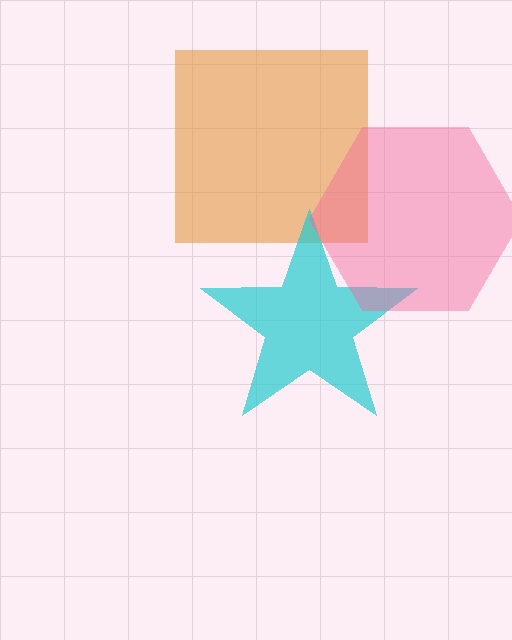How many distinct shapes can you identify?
There are 3 distinct shapes: an orange square, a cyan star, a pink hexagon.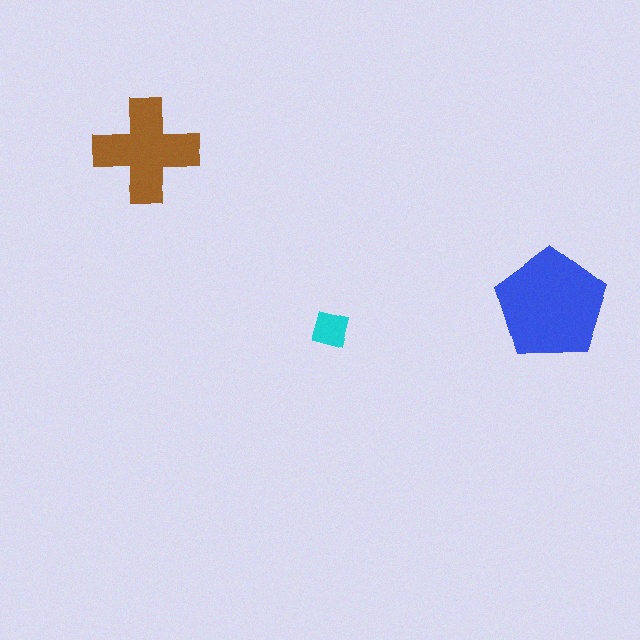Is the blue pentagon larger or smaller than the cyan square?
Larger.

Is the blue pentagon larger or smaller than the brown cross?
Larger.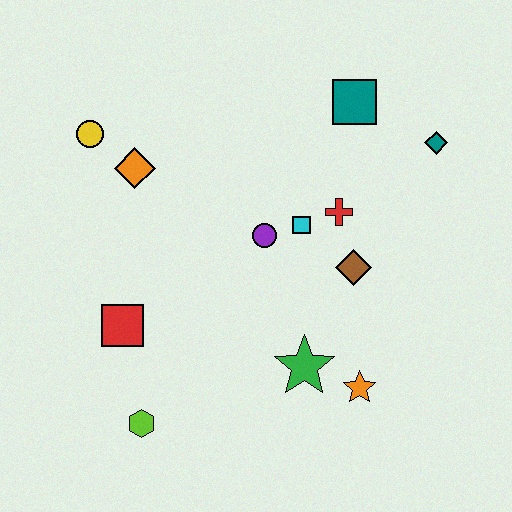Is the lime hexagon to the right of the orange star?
No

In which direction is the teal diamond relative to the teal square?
The teal diamond is to the right of the teal square.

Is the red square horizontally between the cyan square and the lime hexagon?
No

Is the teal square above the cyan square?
Yes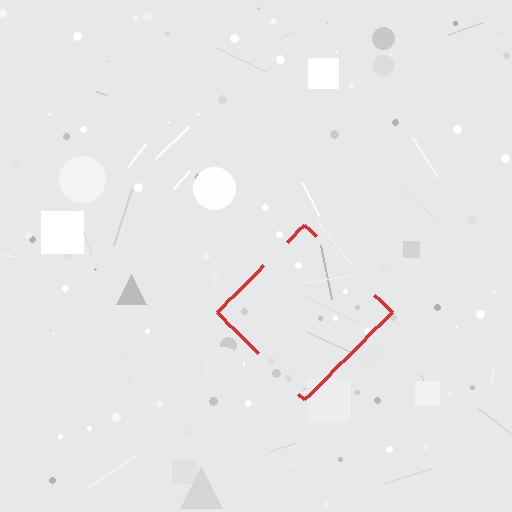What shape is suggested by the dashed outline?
The dashed outline suggests a diamond.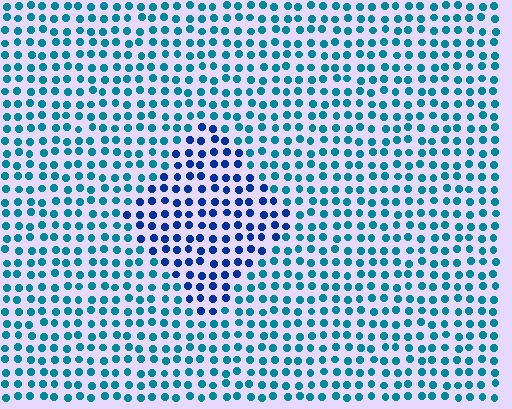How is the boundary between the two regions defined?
The boundary is defined purely by a slight shift in hue (about 35 degrees). Spacing, size, and orientation are identical on both sides.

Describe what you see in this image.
The image is filled with small teal elements in a uniform arrangement. A diamond-shaped region is visible where the elements are tinted to a slightly different hue, forming a subtle color boundary.